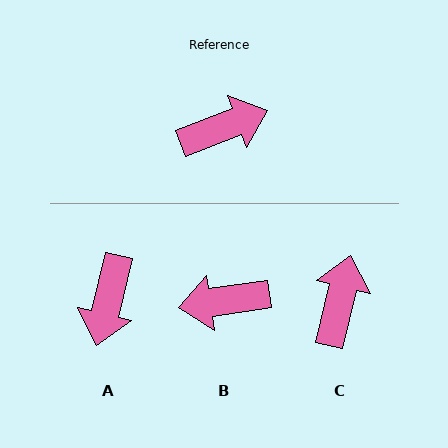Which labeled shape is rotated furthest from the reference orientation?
B, about 167 degrees away.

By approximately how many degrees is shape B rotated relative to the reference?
Approximately 167 degrees counter-clockwise.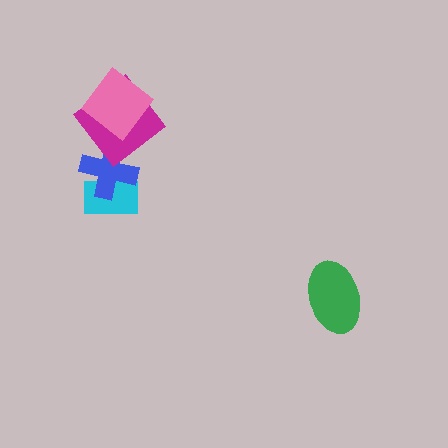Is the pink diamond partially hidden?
No, no other shape covers it.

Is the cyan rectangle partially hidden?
Yes, it is partially covered by another shape.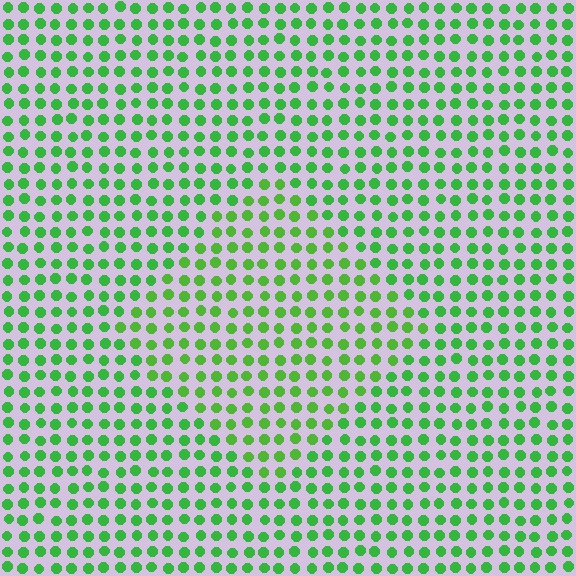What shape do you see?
I see a diamond.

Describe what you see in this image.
The image is filled with small green elements in a uniform arrangement. A diamond-shaped region is visible where the elements are tinted to a slightly different hue, forming a subtle color boundary.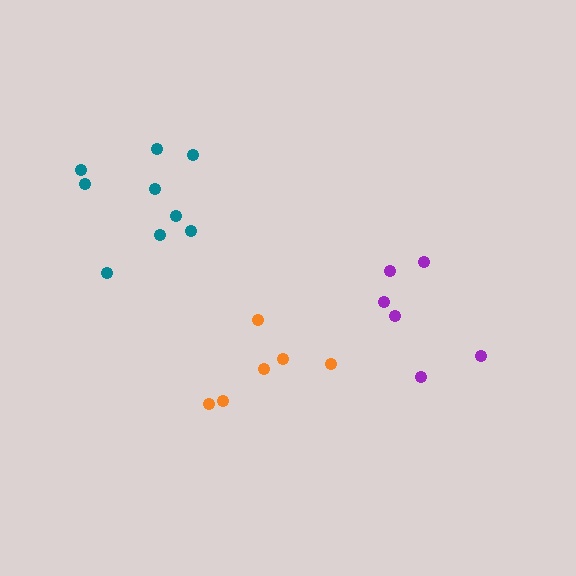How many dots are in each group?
Group 1: 6 dots, Group 2: 9 dots, Group 3: 6 dots (21 total).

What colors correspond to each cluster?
The clusters are colored: purple, teal, orange.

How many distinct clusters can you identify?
There are 3 distinct clusters.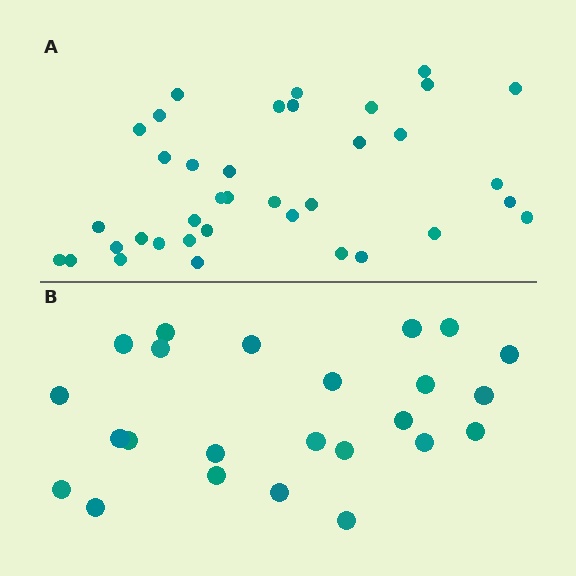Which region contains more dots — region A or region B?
Region A (the top region) has more dots.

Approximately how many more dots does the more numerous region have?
Region A has approximately 15 more dots than region B.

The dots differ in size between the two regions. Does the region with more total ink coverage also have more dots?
No. Region B has more total ink coverage because its dots are larger, but region A actually contains more individual dots. Total area can be misleading — the number of items is what matters here.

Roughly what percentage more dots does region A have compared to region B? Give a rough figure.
About 55% more.